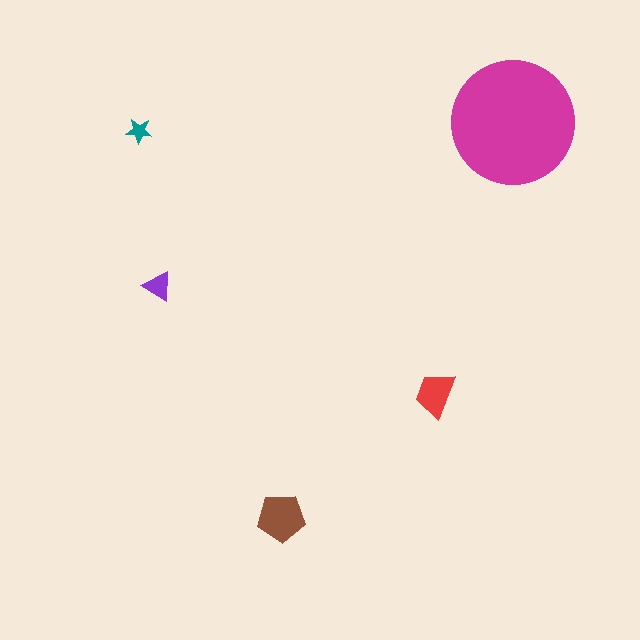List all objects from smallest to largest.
The teal star, the purple triangle, the red trapezoid, the brown pentagon, the magenta circle.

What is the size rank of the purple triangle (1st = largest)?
4th.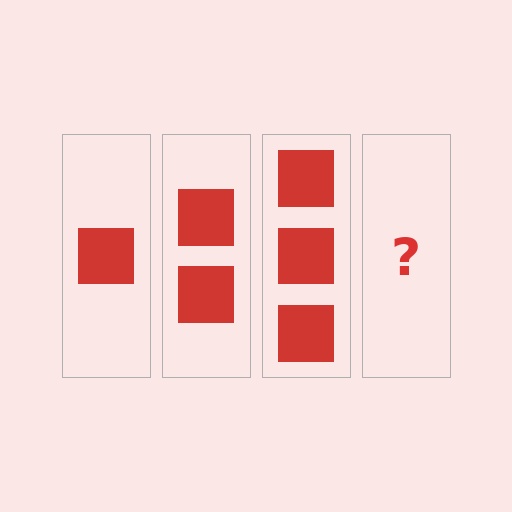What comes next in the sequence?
The next element should be 4 squares.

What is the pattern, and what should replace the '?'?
The pattern is that each step adds one more square. The '?' should be 4 squares.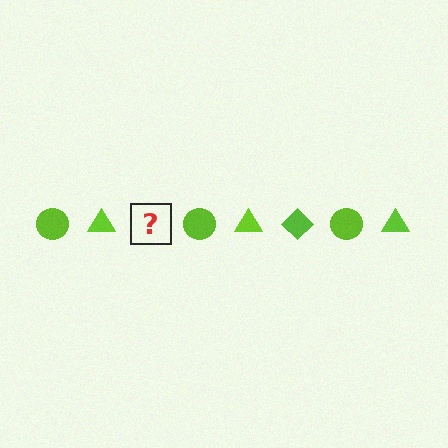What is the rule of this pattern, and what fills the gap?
The rule is that the pattern cycles through circle, triangle, diamond shapes in lime. The gap should be filled with a lime diamond.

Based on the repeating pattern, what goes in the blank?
The blank should be a lime diamond.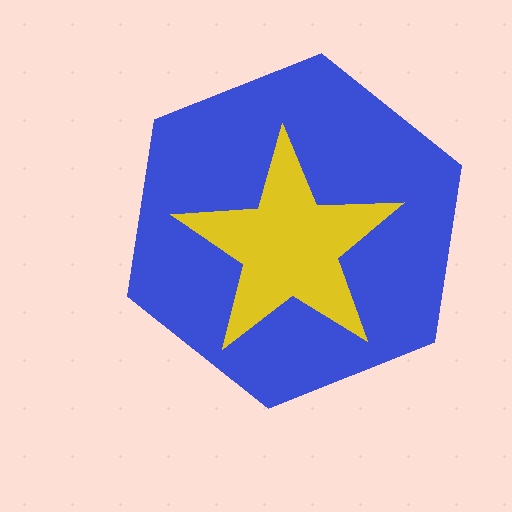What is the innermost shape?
The yellow star.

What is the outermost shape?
The blue hexagon.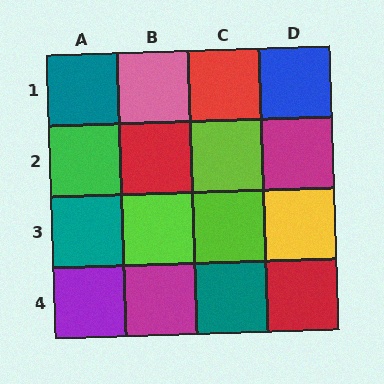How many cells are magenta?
2 cells are magenta.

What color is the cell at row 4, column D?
Red.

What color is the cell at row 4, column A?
Purple.